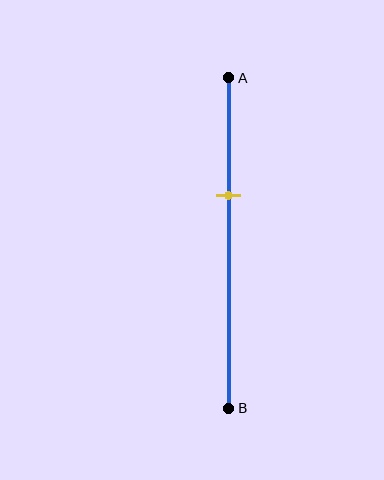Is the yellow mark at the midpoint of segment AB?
No, the mark is at about 35% from A, not at the 50% midpoint.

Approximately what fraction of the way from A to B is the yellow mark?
The yellow mark is approximately 35% of the way from A to B.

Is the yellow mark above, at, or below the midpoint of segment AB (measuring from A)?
The yellow mark is above the midpoint of segment AB.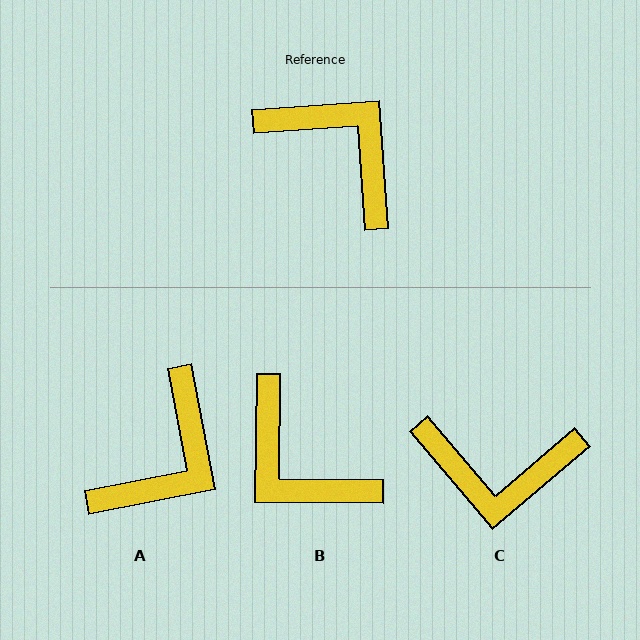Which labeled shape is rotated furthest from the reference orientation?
B, about 175 degrees away.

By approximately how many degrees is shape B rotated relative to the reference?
Approximately 175 degrees counter-clockwise.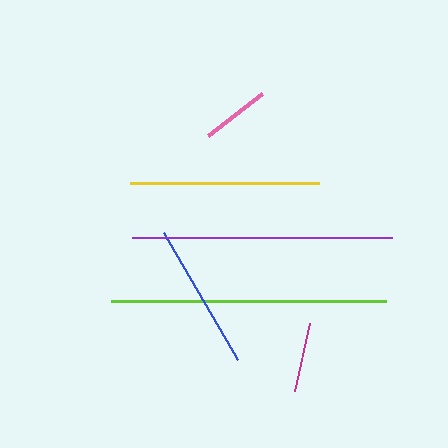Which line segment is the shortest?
The pink line is the shortest at approximately 68 pixels.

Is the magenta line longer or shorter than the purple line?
The purple line is longer than the magenta line.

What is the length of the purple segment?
The purple segment is approximately 260 pixels long.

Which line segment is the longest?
The lime line is the longest at approximately 275 pixels.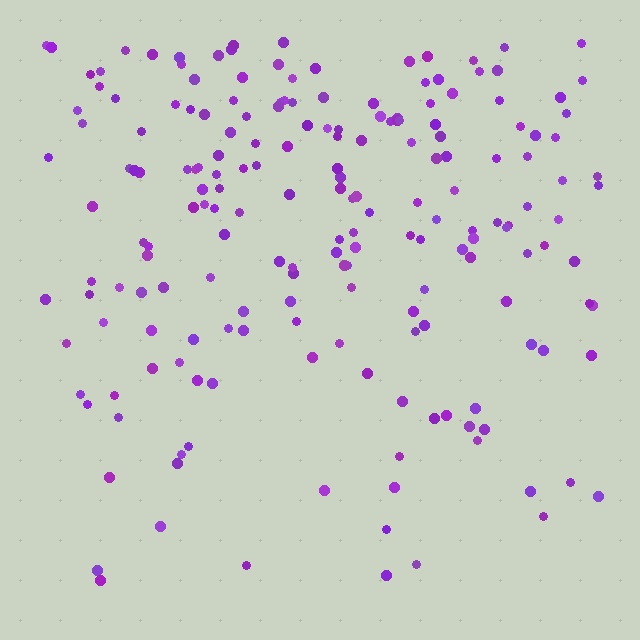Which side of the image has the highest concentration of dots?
The top.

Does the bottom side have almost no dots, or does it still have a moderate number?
Still a moderate number, just noticeably fewer than the top.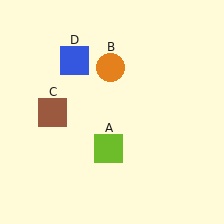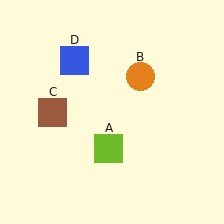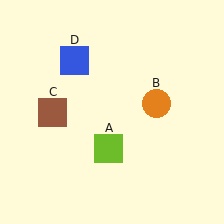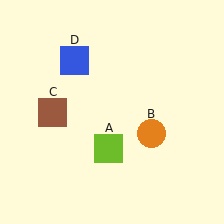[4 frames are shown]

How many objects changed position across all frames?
1 object changed position: orange circle (object B).